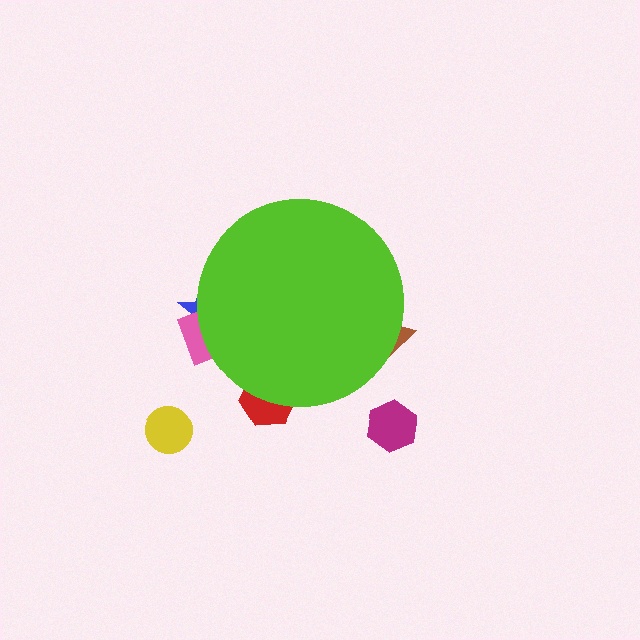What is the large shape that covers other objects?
A lime circle.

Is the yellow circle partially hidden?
No, the yellow circle is fully visible.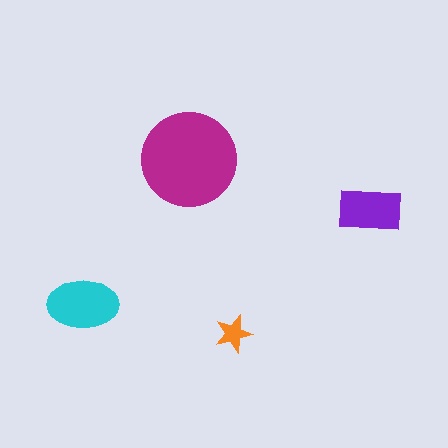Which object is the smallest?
The orange star.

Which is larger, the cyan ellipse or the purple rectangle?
The cyan ellipse.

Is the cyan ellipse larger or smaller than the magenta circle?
Smaller.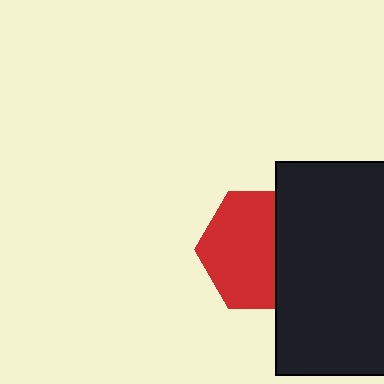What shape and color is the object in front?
The object in front is a black rectangle.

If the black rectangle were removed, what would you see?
You would see the complete red hexagon.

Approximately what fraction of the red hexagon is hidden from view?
Roughly 37% of the red hexagon is hidden behind the black rectangle.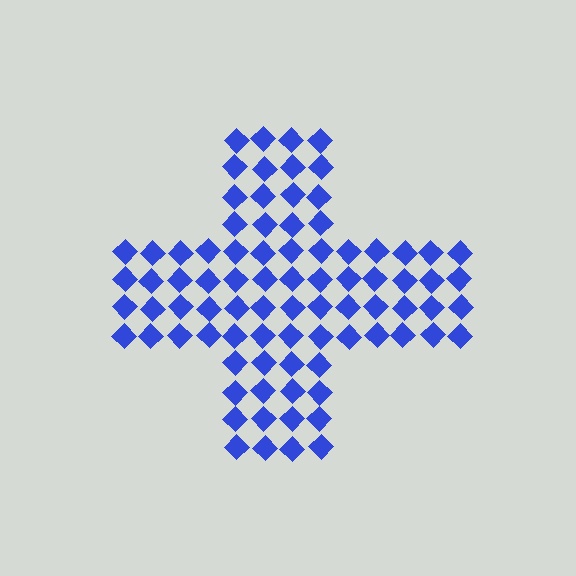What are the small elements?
The small elements are diamonds.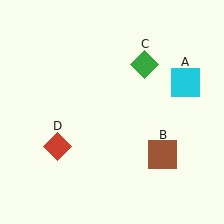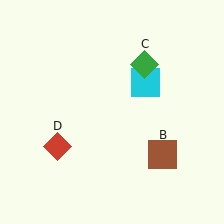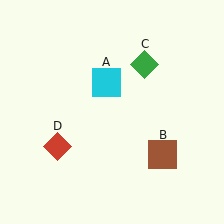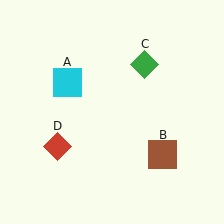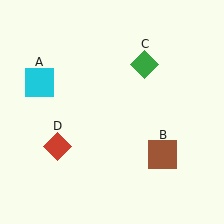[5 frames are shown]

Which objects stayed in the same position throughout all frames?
Brown square (object B) and green diamond (object C) and red diamond (object D) remained stationary.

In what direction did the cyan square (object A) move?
The cyan square (object A) moved left.